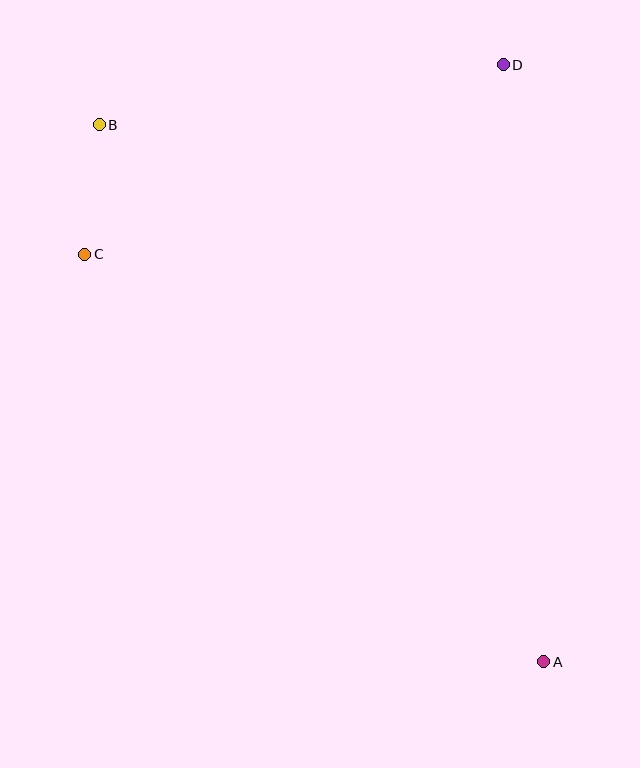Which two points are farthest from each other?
Points A and B are farthest from each other.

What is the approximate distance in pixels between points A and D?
The distance between A and D is approximately 599 pixels.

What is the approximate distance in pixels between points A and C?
The distance between A and C is approximately 614 pixels.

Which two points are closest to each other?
Points B and C are closest to each other.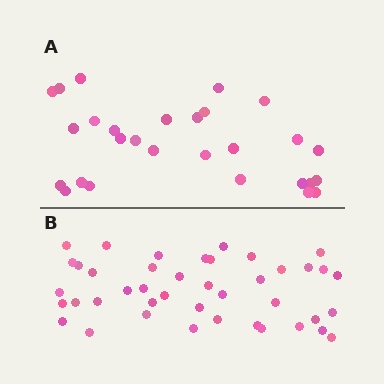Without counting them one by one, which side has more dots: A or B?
Region B (the bottom region) has more dots.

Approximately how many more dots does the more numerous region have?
Region B has approximately 15 more dots than region A.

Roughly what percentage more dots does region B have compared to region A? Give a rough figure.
About 50% more.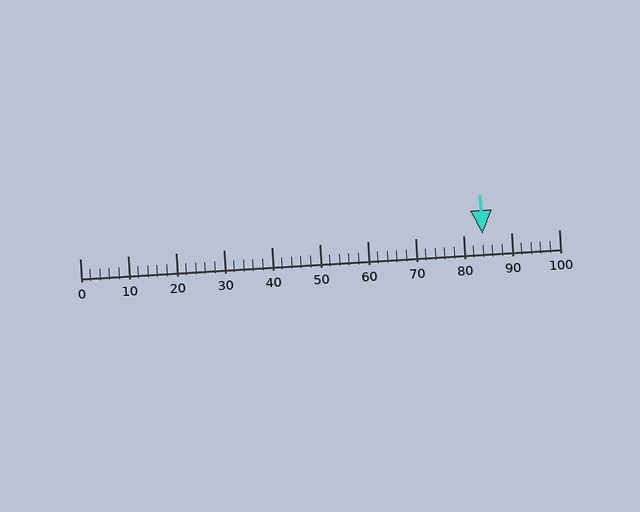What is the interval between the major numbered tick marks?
The major tick marks are spaced 10 units apart.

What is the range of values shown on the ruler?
The ruler shows values from 0 to 100.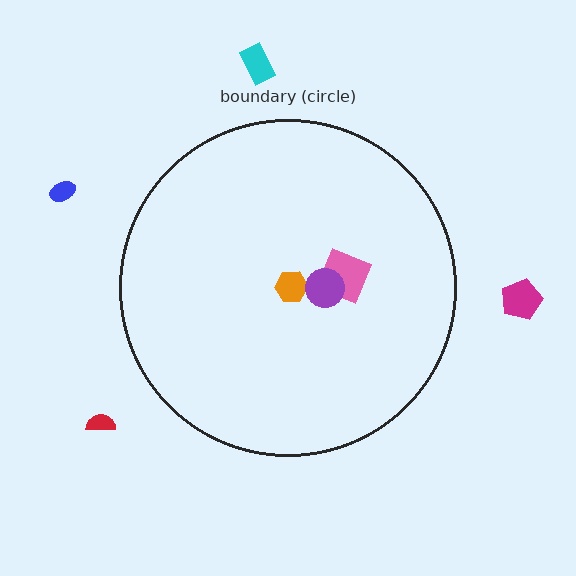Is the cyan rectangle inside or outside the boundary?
Outside.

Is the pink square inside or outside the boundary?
Inside.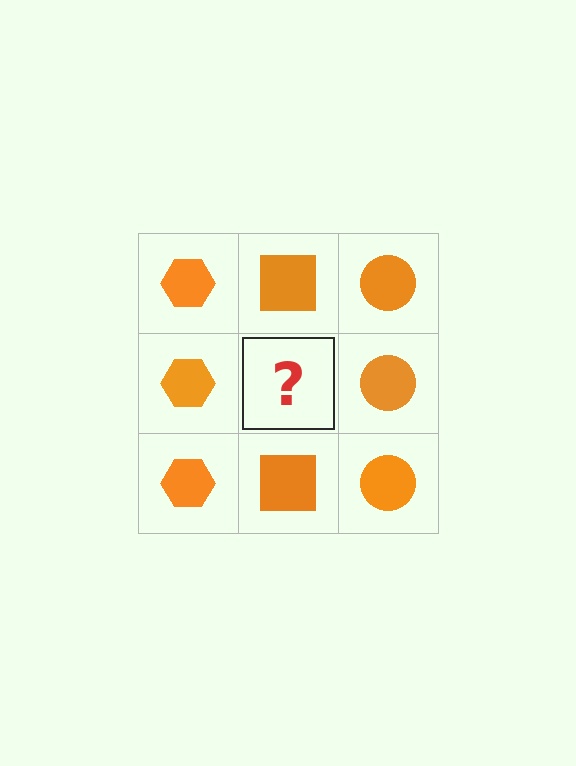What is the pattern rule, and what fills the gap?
The rule is that each column has a consistent shape. The gap should be filled with an orange square.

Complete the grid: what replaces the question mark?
The question mark should be replaced with an orange square.